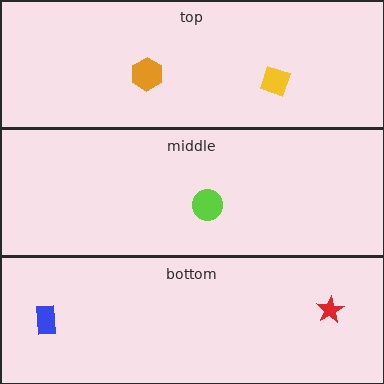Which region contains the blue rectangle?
The bottom region.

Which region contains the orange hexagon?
The top region.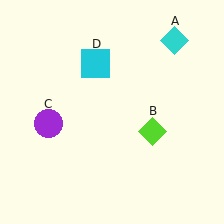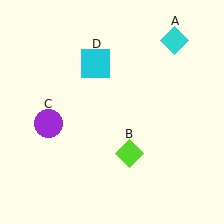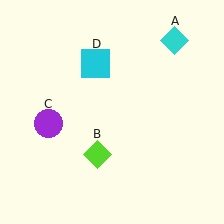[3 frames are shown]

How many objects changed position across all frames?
1 object changed position: lime diamond (object B).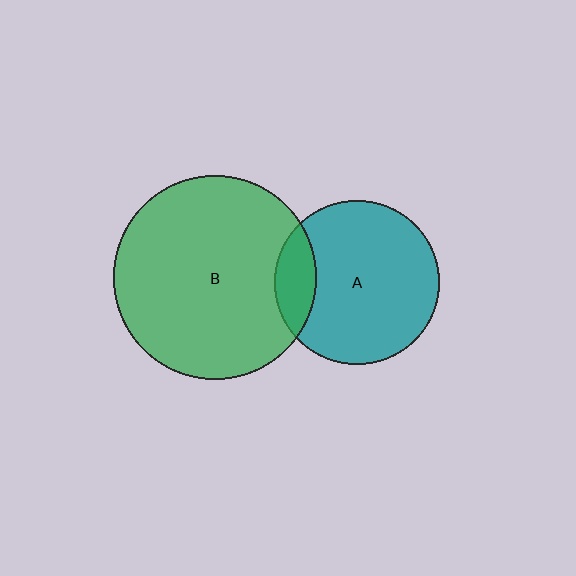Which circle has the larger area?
Circle B (green).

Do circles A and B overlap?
Yes.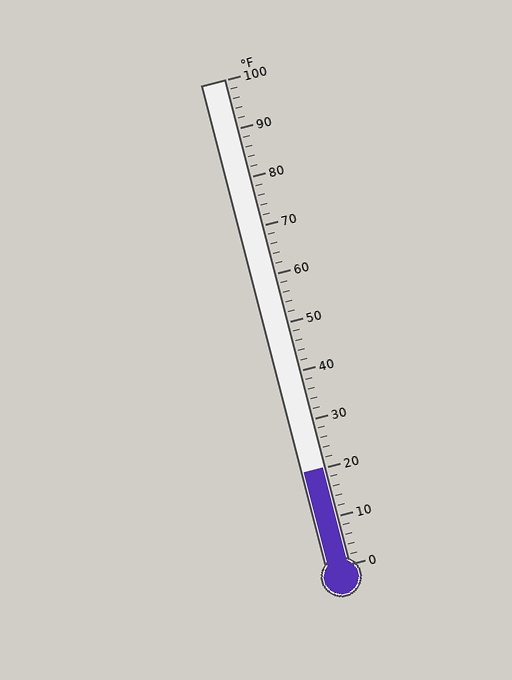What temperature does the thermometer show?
The thermometer shows approximately 20°F.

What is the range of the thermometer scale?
The thermometer scale ranges from 0°F to 100°F.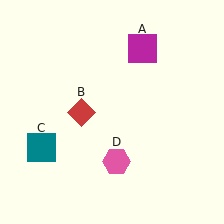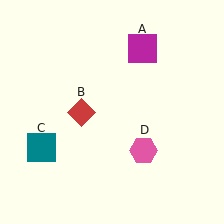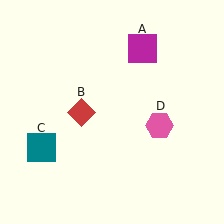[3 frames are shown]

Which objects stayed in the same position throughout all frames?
Magenta square (object A) and red diamond (object B) and teal square (object C) remained stationary.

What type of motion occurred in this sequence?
The pink hexagon (object D) rotated counterclockwise around the center of the scene.